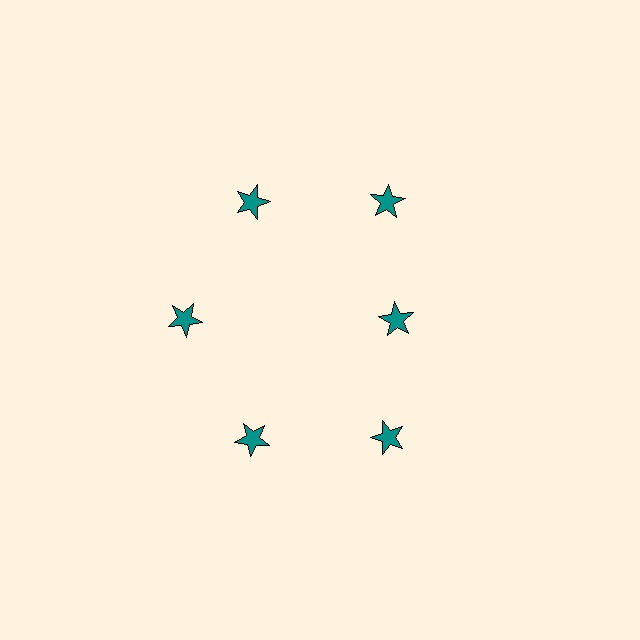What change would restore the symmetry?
The symmetry would be restored by moving it outward, back onto the ring so that all 6 stars sit at equal angles and equal distance from the center.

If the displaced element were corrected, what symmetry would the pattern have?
It would have 6-fold rotational symmetry — the pattern would map onto itself every 60 degrees.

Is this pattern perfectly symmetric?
No. The 6 teal stars are arranged in a ring, but one element near the 3 o'clock position is pulled inward toward the center, breaking the 6-fold rotational symmetry.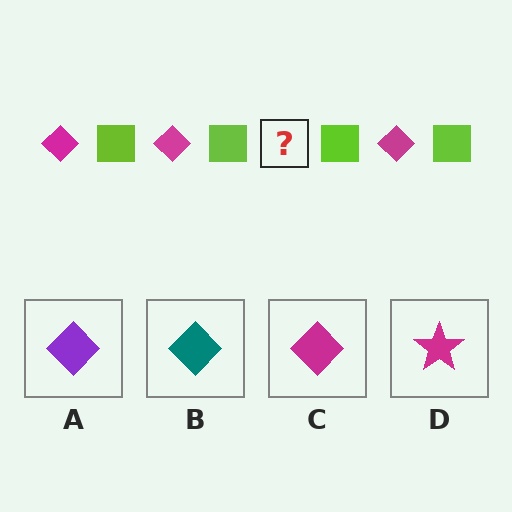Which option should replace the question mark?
Option C.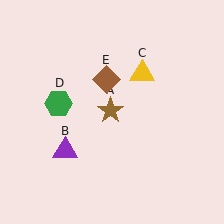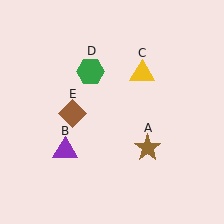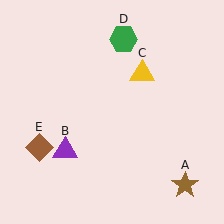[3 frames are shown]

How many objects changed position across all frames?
3 objects changed position: brown star (object A), green hexagon (object D), brown diamond (object E).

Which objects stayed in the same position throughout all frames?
Purple triangle (object B) and yellow triangle (object C) remained stationary.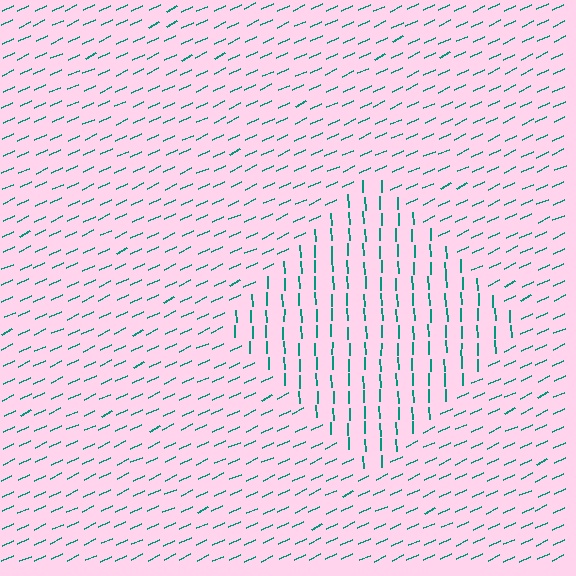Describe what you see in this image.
The image is filled with small teal line segments. A diamond region in the image has lines oriented differently from the surrounding lines, creating a visible texture boundary.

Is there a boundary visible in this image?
Yes, there is a texture boundary formed by a change in line orientation.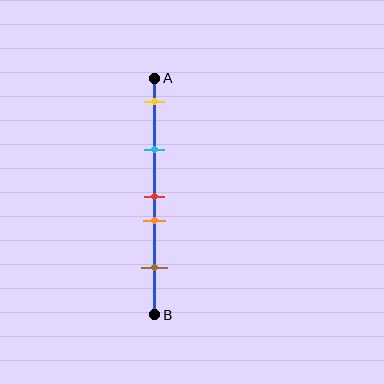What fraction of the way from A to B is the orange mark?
The orange mark is approximately 60% (0.6) of the way from A to B.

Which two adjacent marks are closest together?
The red and orange marks are the closest adjacent pair.